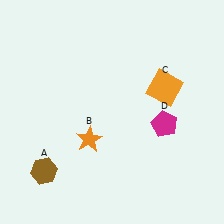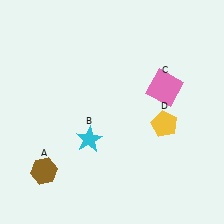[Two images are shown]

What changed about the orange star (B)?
In Image 1, B is orange. In Image 2, it changed to cyan.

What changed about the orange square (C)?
In Image 1, C is orange. In Image 2, it changed to pink.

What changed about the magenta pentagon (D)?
In Image 1, D is magenta. In Image 2, it changed to yellow.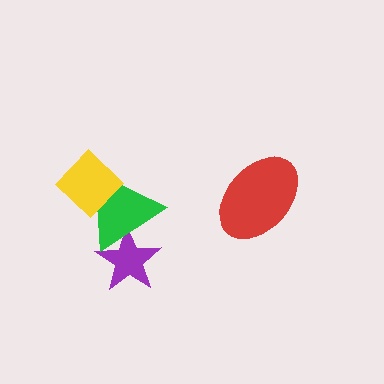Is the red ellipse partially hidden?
No, no other shape covers it.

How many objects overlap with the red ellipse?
0 objects overlap with the red ellipse.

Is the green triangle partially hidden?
Yes, it is partially covered by another shape.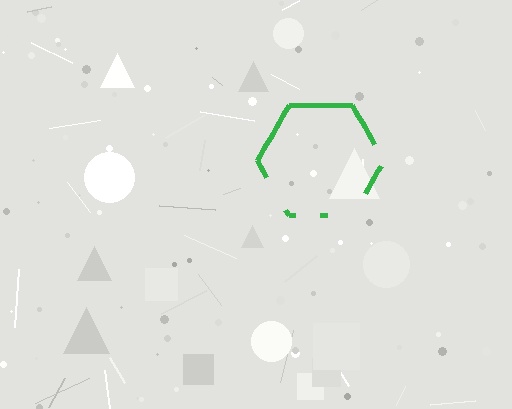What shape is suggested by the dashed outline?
The dashed outline suggests a hexagon.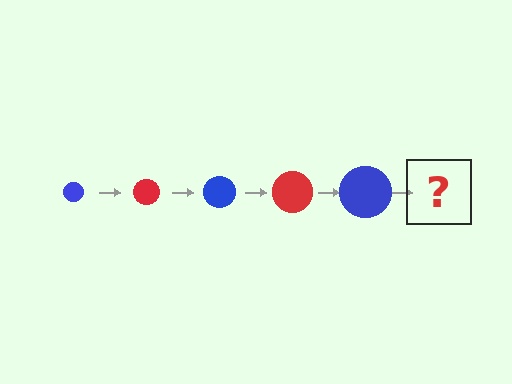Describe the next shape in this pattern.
It should be a red circle, larger than the previous one.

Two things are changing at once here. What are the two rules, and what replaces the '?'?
The two rules are that the circle grows larger each step and the color cycles through blue and red. The '?' should be a red circle, larger than the previous one.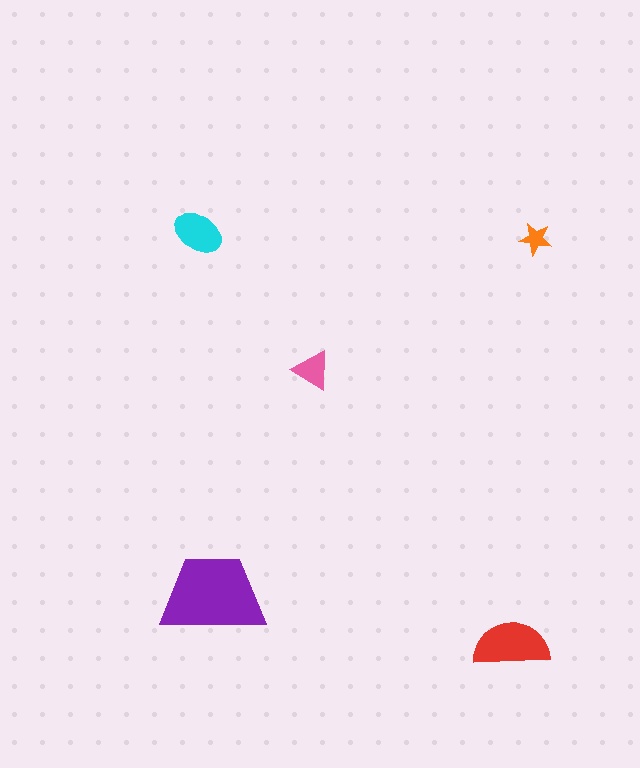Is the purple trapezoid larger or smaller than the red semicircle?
Larger.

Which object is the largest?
The purple trapezoid.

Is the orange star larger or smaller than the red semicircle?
Smaller.